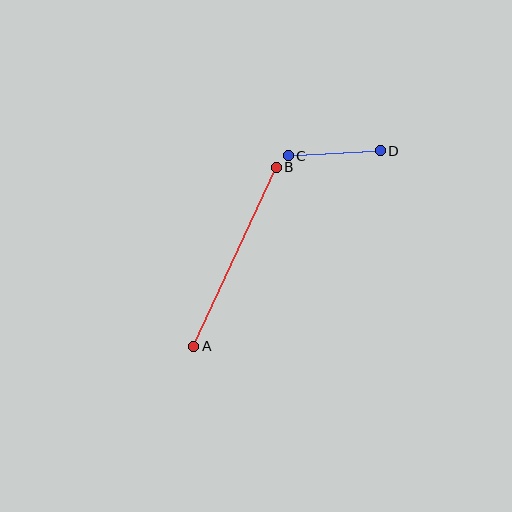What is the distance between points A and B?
The distance is approximately 197 pixels.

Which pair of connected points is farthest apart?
Points A and B are farthest apart.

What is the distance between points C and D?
The distance is approximately 92 pixels.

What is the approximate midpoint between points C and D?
The midpoint is at approximately (334, 153) pixels.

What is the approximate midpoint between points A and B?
The midpoint is at approximately (235, 257) pixels.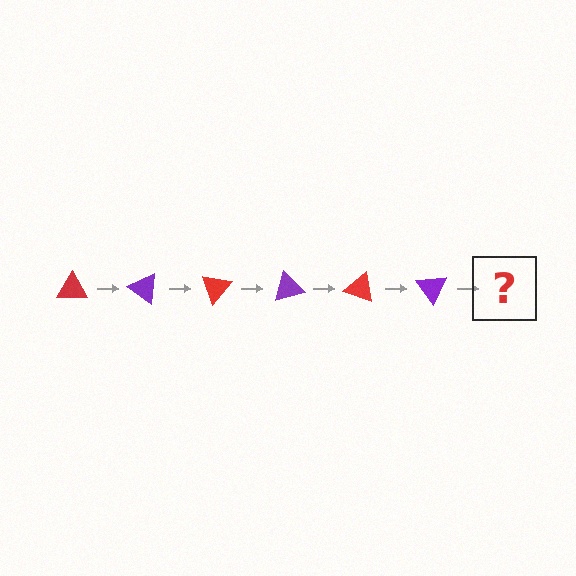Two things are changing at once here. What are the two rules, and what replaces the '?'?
The two rules are that it rotates 35 degrees each step and the color cycles through red and purple. The '?' should be a red triangle, rotated 210 degrees from the start.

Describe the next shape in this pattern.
It should be a red triangle, rotated 210 degrees from the start.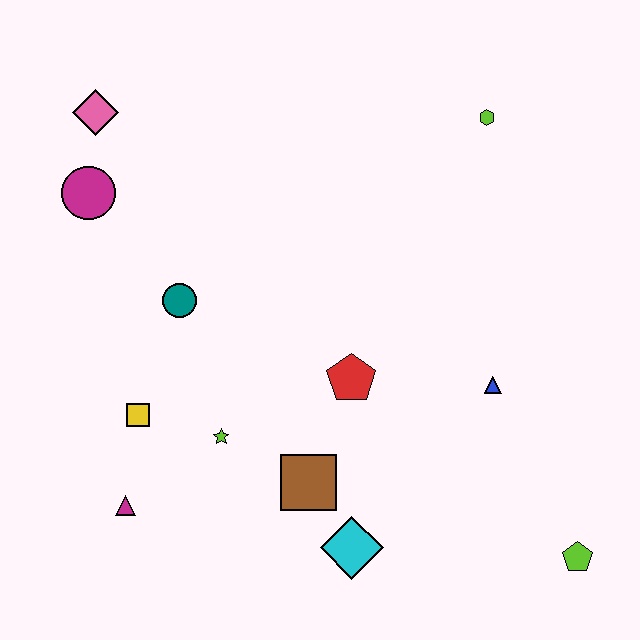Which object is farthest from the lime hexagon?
The magenta triangle is farthest from the lime hexagon.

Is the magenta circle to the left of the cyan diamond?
Yes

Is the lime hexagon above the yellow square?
Yes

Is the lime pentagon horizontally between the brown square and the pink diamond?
No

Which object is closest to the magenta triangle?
The yellow square is closest to the magenta triangle.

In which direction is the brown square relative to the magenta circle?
The brown square is below the magenta circle.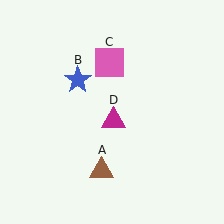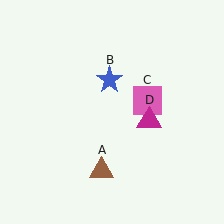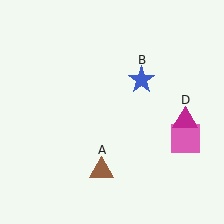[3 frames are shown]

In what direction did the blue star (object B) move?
The blue star (object B) moved right.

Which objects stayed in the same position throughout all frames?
Brown triangle (object A) remained stationary.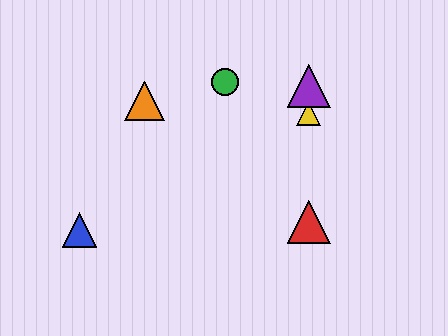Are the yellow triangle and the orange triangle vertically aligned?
No, the yellow triangle is at x≈309 and the orange triangle is at x≈144.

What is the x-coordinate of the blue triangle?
The blue triangle is at x≈80.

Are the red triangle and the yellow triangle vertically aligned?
Yes, both are at x≈309.